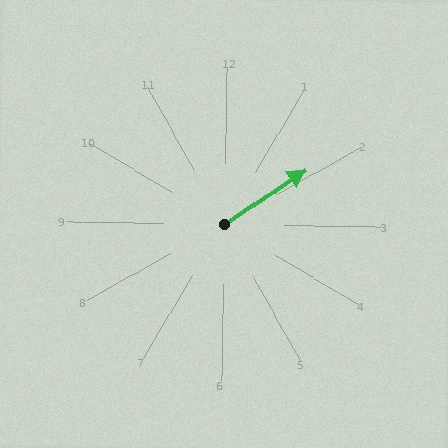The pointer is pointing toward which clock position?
Roughly 2 o'clock.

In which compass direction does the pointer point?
Northeast.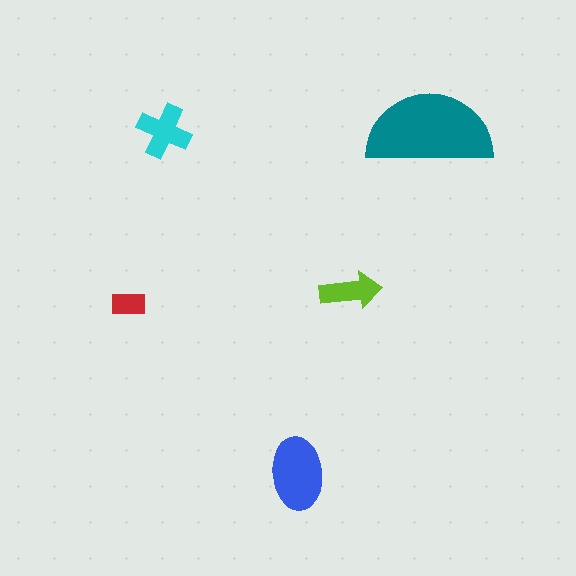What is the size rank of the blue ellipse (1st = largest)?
2nd.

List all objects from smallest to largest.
The red rectangle, the lime arrow, the cyan cross, the blue ellipse, the teal semicircle.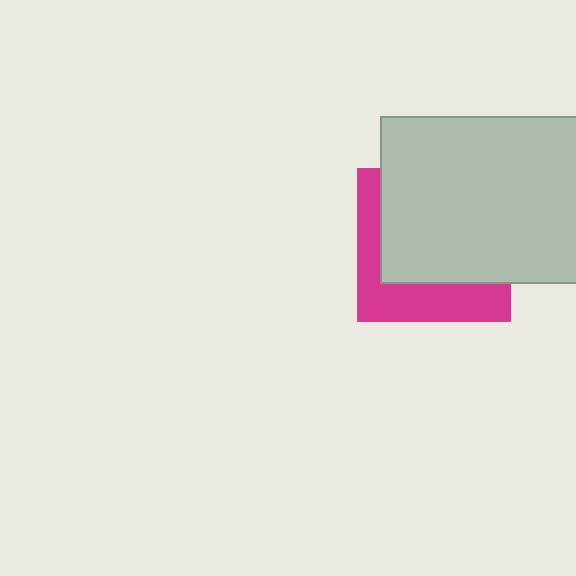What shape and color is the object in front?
The object in front is a light gray rectangle.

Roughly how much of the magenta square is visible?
A small part of it is visible (roughly 35%).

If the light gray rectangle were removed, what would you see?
You would see the complete magenta square.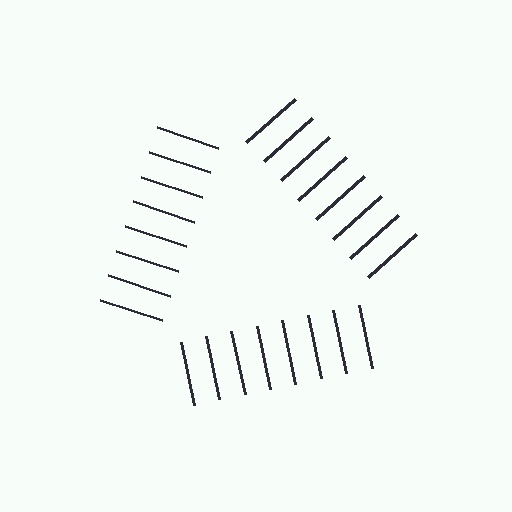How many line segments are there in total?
24 — 8 along each of the 3 edges.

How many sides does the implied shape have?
3 sides — the line-ends trace a triangle.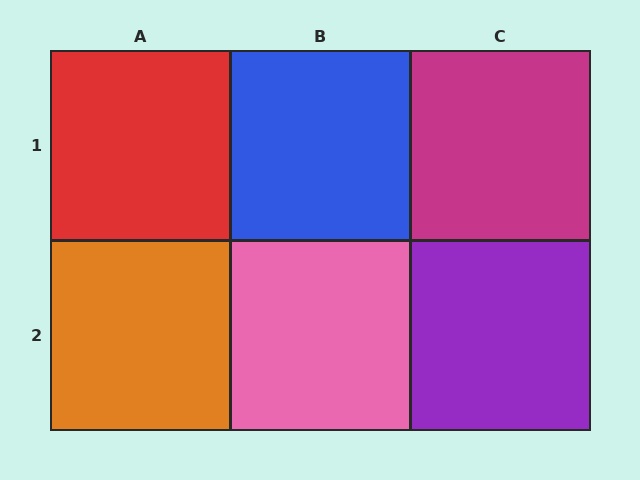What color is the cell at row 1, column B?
Blue.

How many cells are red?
1 cell is red.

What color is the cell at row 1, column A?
Red.